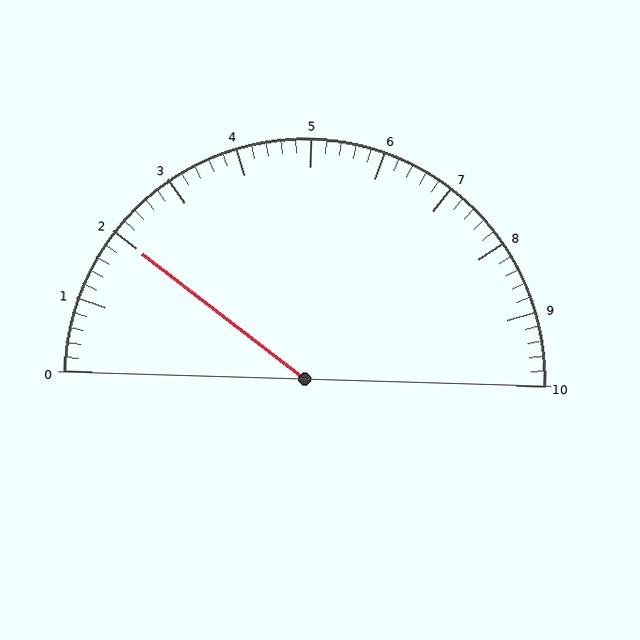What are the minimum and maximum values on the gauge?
The gauge ranges from 0 to 10.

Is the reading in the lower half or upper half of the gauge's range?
The reading is in the lower half of the range (0 to 10).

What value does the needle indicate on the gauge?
The needle indicates approximately 2.0.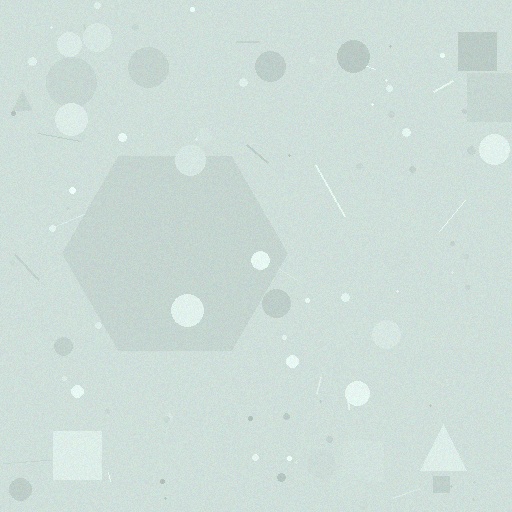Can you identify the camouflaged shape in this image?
The camouflaged shape is a hexagon.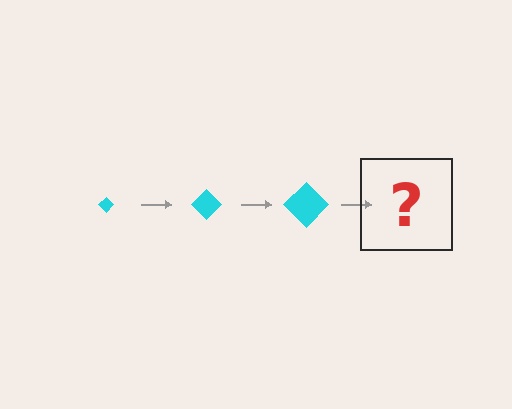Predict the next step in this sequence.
The next step is a cyan diamond, larger than the previous one.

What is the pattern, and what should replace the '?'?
The pattern is that the diamond gets progressively larger each step. The '?' should be a cyan diamond, larger than the previous one.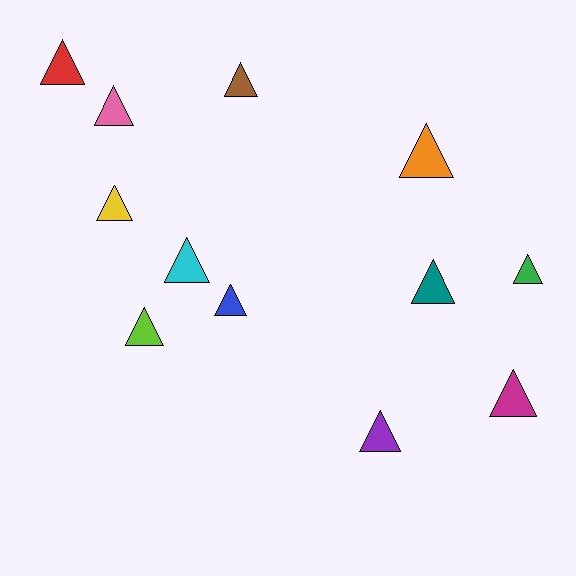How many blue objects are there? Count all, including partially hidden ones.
There is 1 blue object.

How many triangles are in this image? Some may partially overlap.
There are 12 triangles.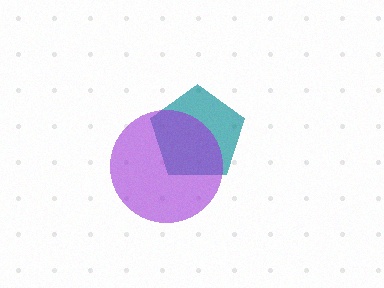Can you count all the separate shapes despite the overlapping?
Yes, there are 2 separate shapes.